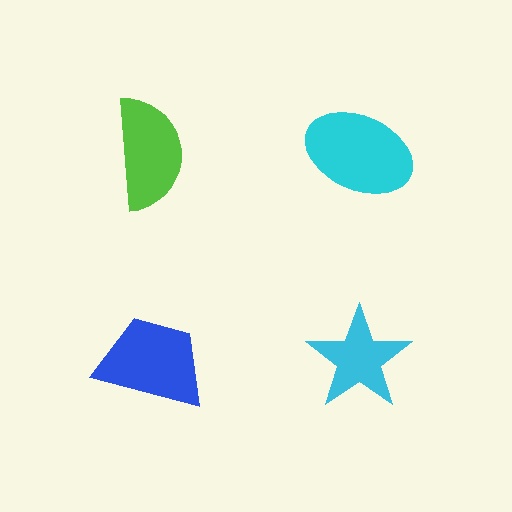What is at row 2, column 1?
A blue trapezoid.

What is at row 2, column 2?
A cyan star.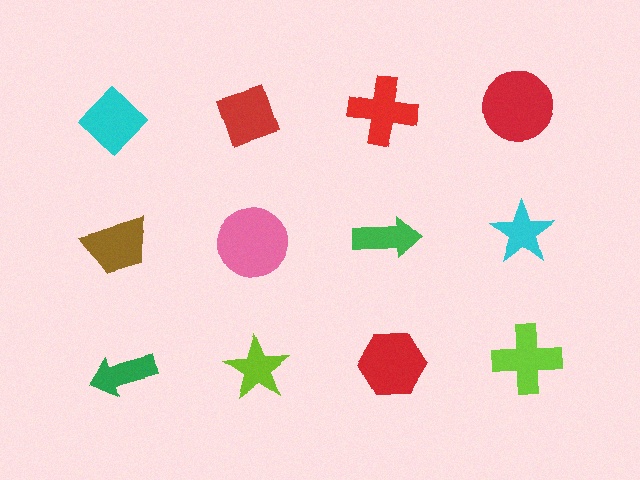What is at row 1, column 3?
A red cross.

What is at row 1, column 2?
A red diamond.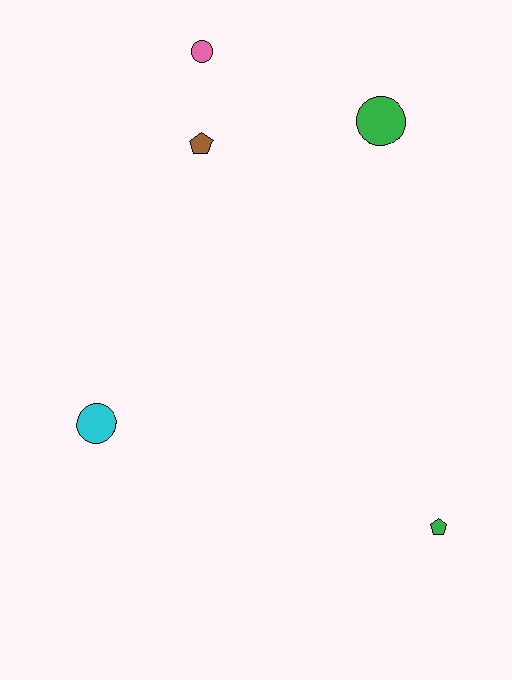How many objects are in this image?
There are 5 objects.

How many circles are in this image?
There are 3 circles.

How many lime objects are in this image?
There are no lime objects.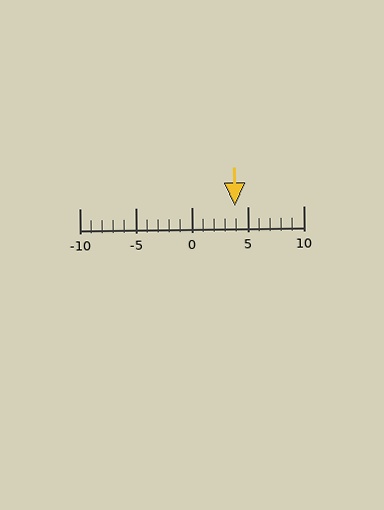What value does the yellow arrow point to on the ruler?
The yellow arrow points to approximately 4.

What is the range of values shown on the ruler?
The ruler shows values from -10 to 10.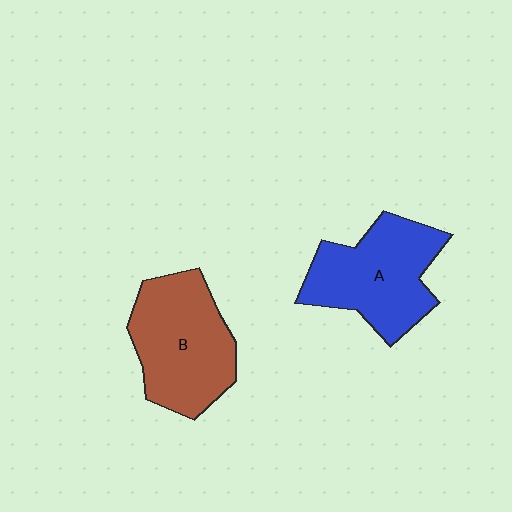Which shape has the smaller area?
Shape A (blue).